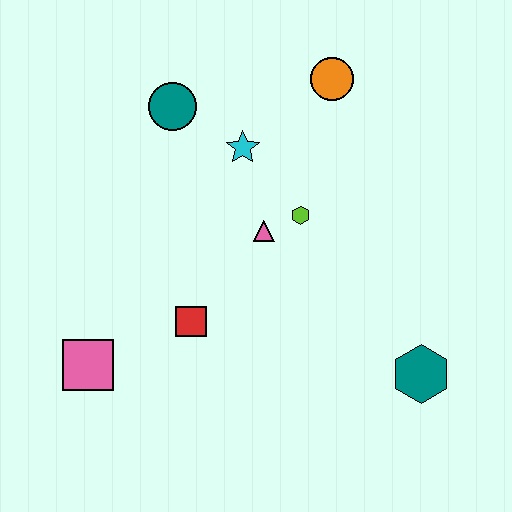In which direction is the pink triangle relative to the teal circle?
The pink triangle is below the teal circle.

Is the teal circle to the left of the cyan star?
Yes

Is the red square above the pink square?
Yes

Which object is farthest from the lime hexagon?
The pink square is farthest from the lime hexagon.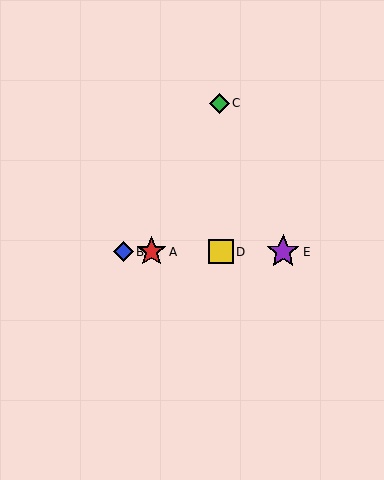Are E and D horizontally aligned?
Yes, both are at y≈252.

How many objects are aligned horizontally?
4 objects (A, B, D, E) are aligned horizontally.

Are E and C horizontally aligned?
No, E is at y≈252 and C is at y≈103.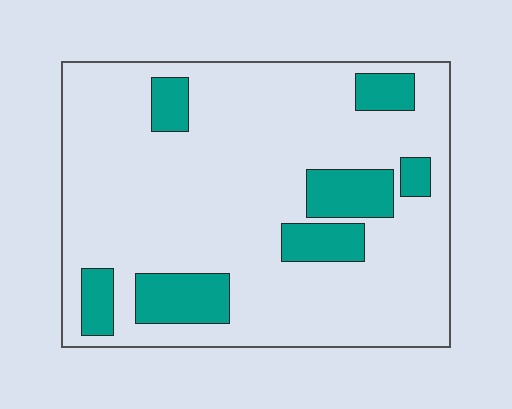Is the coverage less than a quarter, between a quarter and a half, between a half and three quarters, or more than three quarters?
Less than a quarter.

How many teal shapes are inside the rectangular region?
7.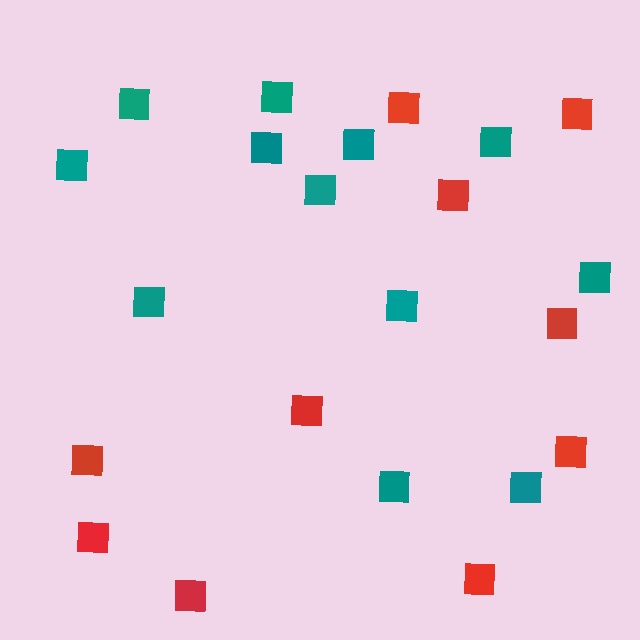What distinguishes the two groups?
There are 2 groups: one group of red squares (10) and one group of teal squares (12).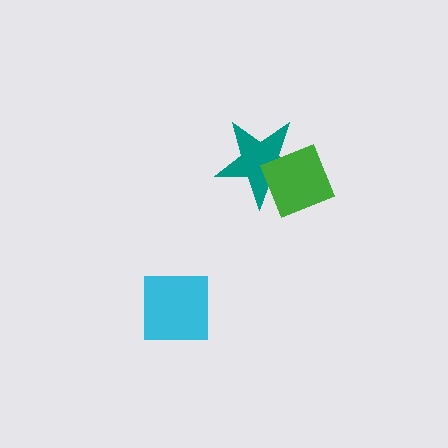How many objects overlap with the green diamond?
1 object overlaps with the green diamond.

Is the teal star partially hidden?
Yes, it is partially covered by another shape.